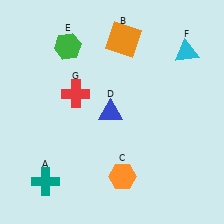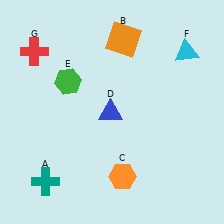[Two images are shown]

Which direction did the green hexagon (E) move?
The green hexagon (E) moved down.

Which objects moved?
The objects that moved are: the green hexagon (E), the red cross (G).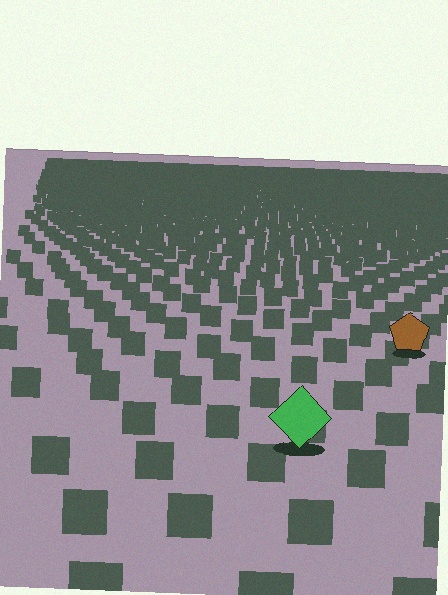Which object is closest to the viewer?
The green diamond is closest. The texture marks near it are larger and more spread out.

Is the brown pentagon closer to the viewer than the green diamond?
No. The green diamond is closer — you can tell from the texture gradient: the ground texture is coarser near it.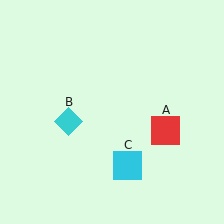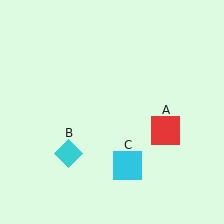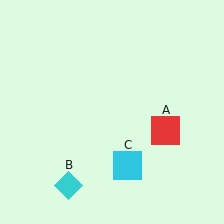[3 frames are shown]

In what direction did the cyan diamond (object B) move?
The cyan diamond (object B) moved down.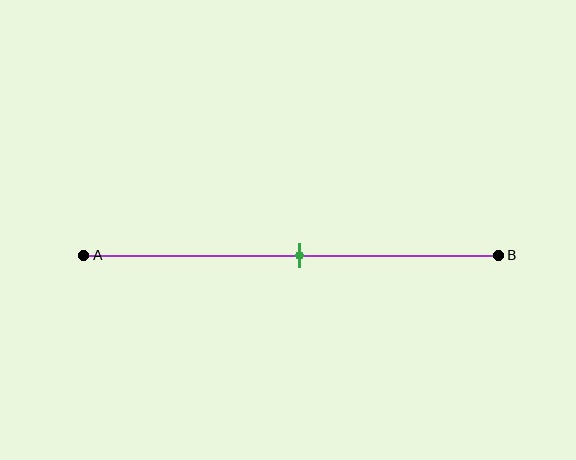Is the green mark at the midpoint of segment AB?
Yes, the mark is approximately at the midpoint.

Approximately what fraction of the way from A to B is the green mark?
The green mark is approximately 50% of the way from A to B.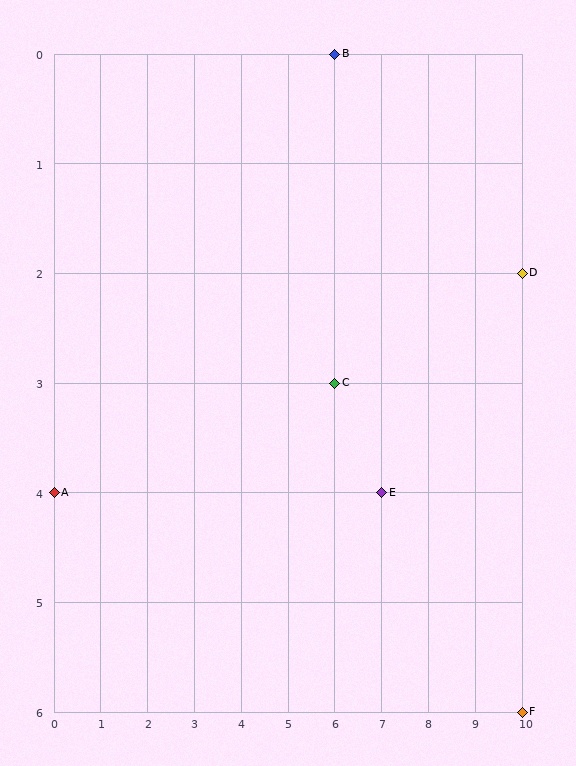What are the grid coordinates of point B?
Point B is at grid coordinates (6, 0).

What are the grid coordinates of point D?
Point D is at grid coordinates (10, 2).